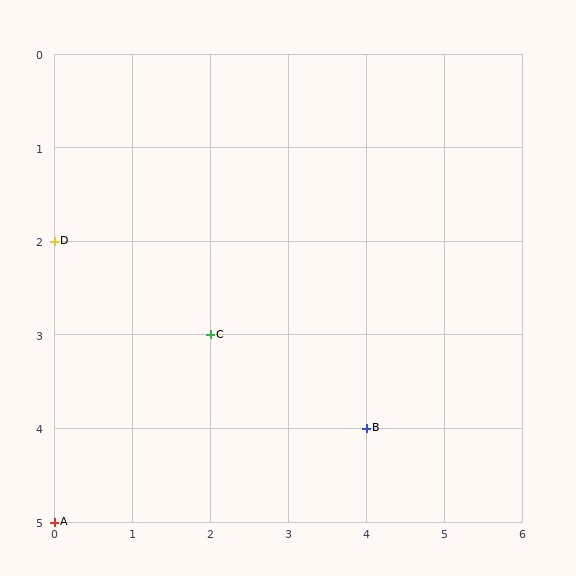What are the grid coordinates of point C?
Point C is at grid coordinates (2, 3).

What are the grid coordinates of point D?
Point D is at grid coordinates (0, 2).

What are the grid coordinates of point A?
Point A is at grid coordinates (0, 5).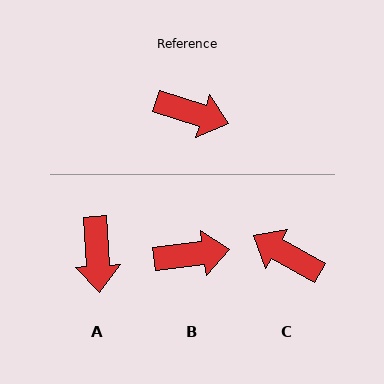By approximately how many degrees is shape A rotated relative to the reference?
Approximately 69 degrees clockwise.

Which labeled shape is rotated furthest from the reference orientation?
C, about 168 degrees away.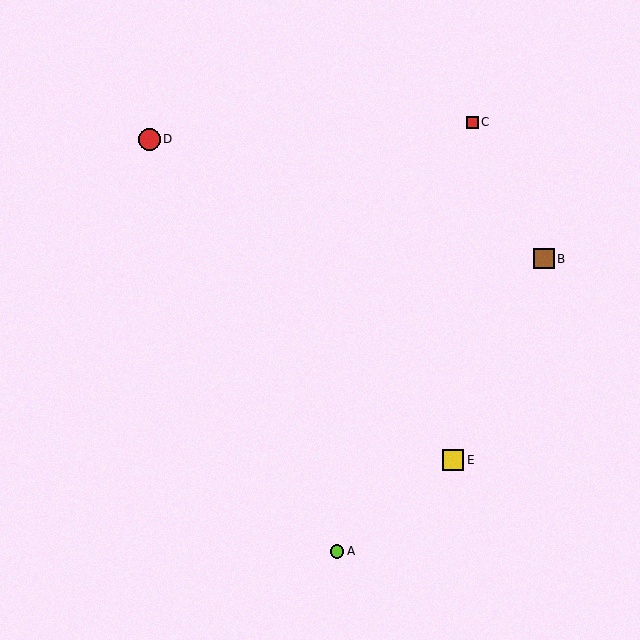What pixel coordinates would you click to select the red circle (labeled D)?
Click at (149, 140) to select the red circle D.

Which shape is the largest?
The red circle (labeled D) is the largest.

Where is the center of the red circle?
The center of the red circle is at (149, 140).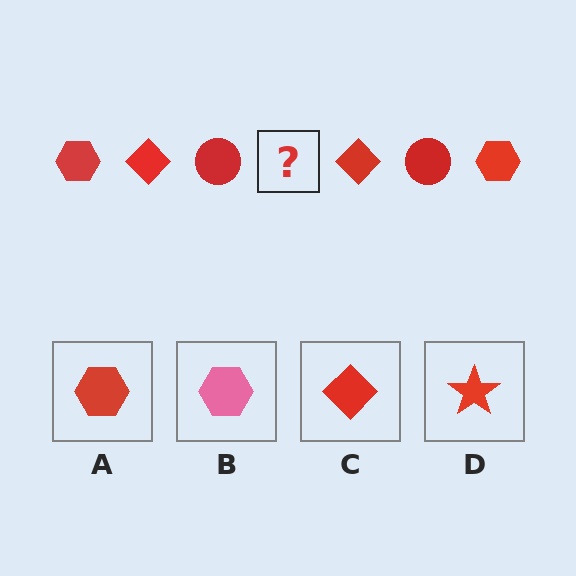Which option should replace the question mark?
Option A.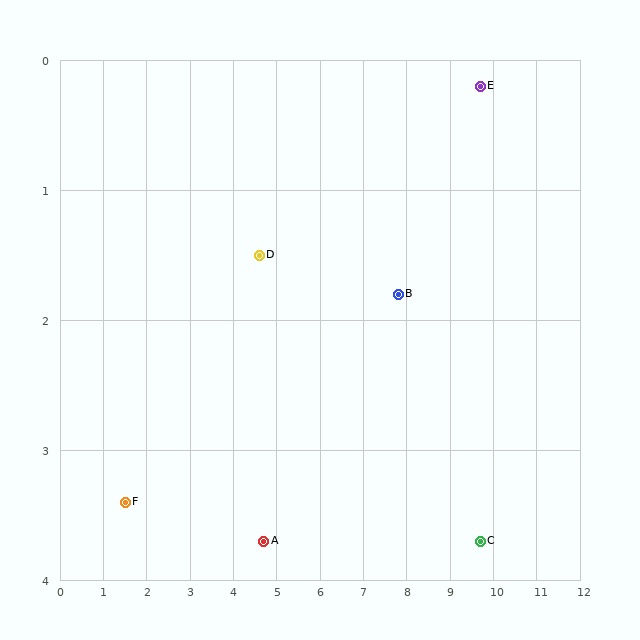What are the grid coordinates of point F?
Point F is at approximately (1.5, 3.4).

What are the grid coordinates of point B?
Point B is at approximately (7.8, 1.8).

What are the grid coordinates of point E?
Point E is at approximately (9.7, 0.2).